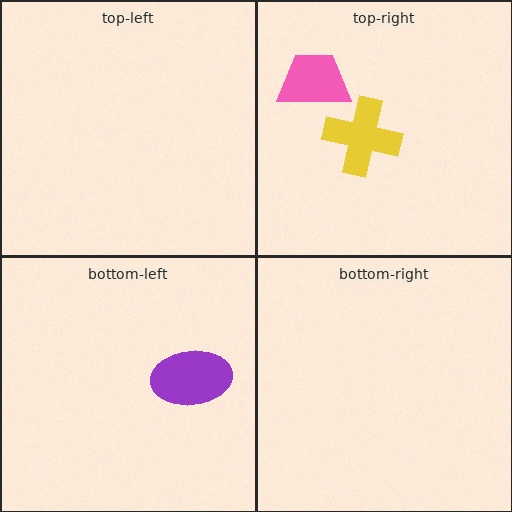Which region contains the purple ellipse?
The bottom-left region.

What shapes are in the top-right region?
The pink trapezoid, the yellow cross.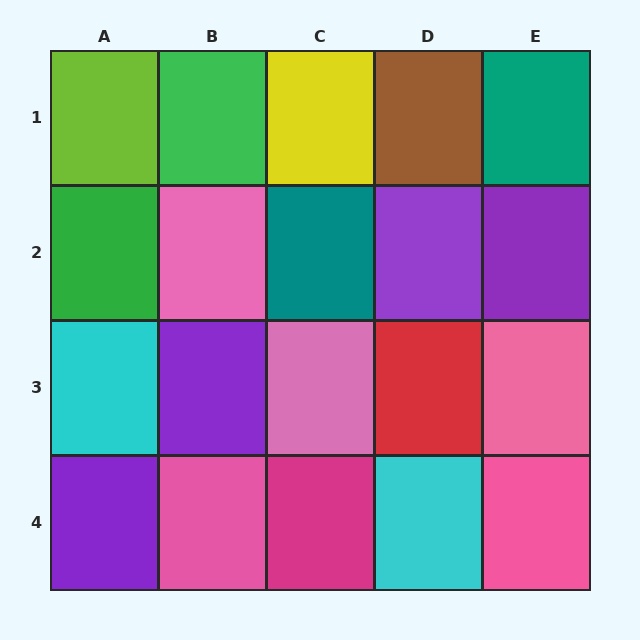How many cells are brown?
1 cell is brown.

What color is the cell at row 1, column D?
Brown.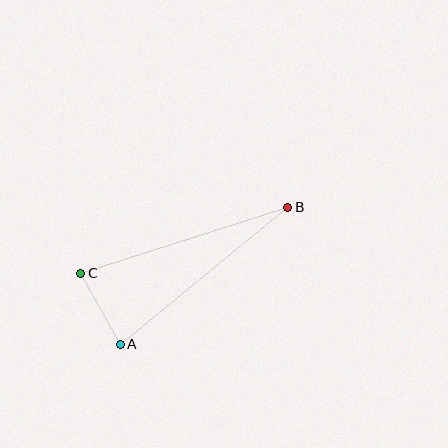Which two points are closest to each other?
Points A and C are closest to each other.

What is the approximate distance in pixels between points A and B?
The distance between A and B is approximately 216 pixels.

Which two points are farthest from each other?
Points B and C are farthest from each other.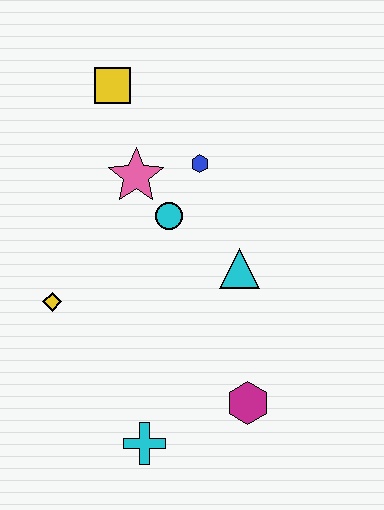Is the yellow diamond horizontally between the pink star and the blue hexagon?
No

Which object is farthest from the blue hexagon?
The cyan cross is farthest from the blue hexagon.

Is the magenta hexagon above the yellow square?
No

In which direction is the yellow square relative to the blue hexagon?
The yellow square is to the left of the blue hexagon.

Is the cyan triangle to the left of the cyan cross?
No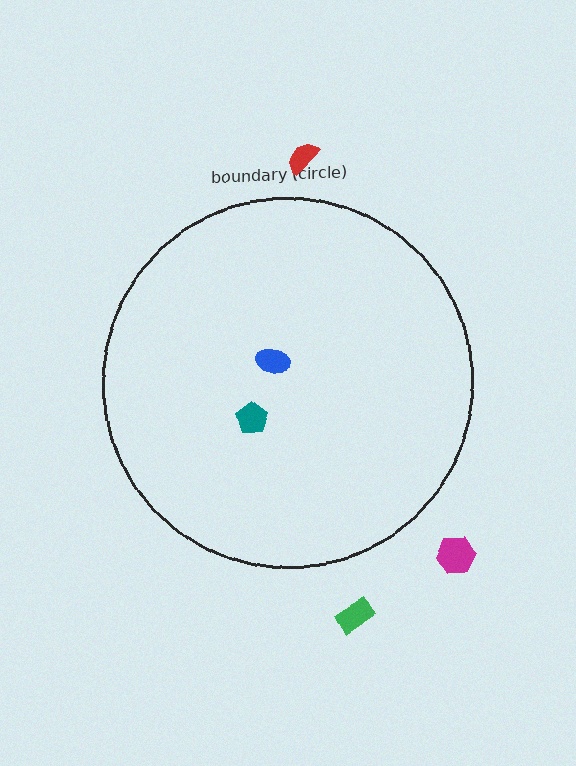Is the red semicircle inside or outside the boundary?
Outside.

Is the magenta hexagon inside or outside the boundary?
Outside.